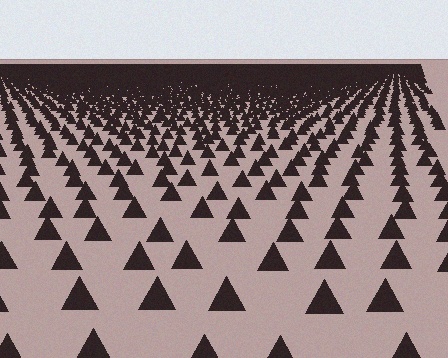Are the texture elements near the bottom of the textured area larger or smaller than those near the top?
Larger. Near the bottom, elements are closer to the viewer and appear at a bigger on-screen size.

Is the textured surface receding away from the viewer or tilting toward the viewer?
The surface is receding away from the viewer. Texture elements get smaller and denser toward the top.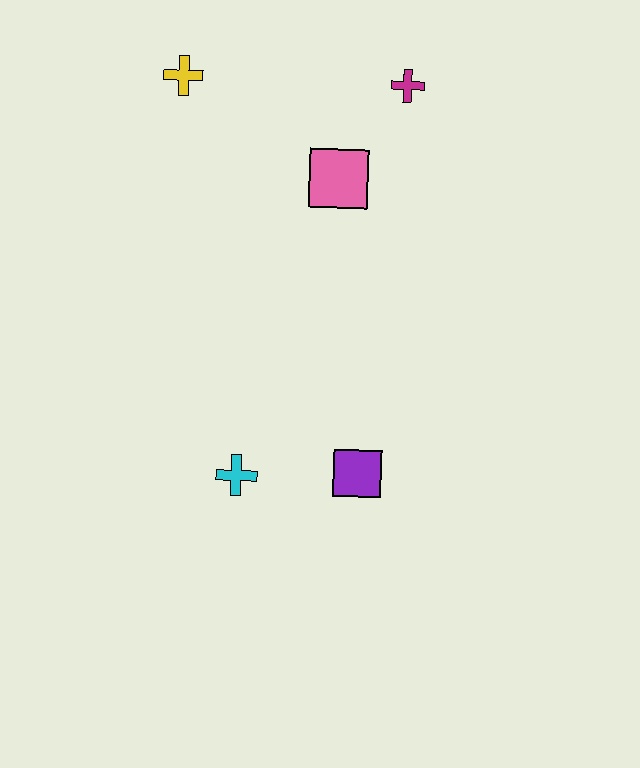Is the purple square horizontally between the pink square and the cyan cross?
No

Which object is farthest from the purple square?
The yellow cross is farthest from the purple square.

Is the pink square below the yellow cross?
Yes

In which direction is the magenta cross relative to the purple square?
The magenta cross is above the purple square.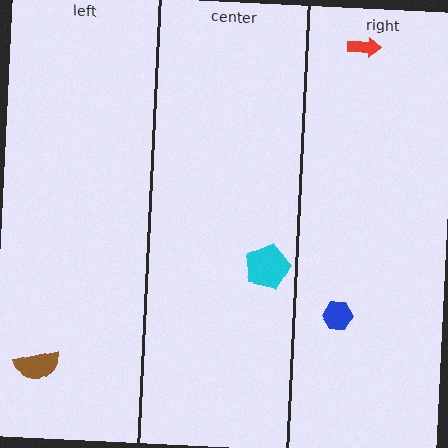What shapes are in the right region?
The blue hexagon, the red arrow.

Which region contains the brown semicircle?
The left region.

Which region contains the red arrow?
The right region.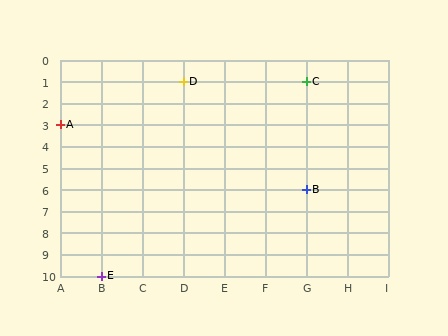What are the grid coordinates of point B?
Point B is at grid coordinates (G, 6).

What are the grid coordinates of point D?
Point D is at grid coordinates (D, 1).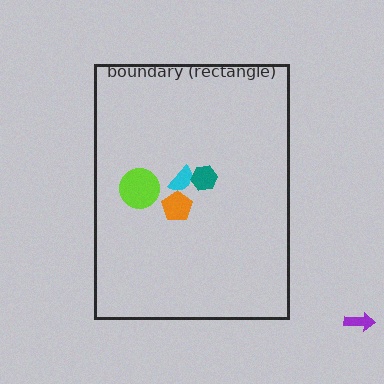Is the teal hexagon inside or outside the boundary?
Inside.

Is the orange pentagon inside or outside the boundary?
Inside.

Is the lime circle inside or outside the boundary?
Inside.